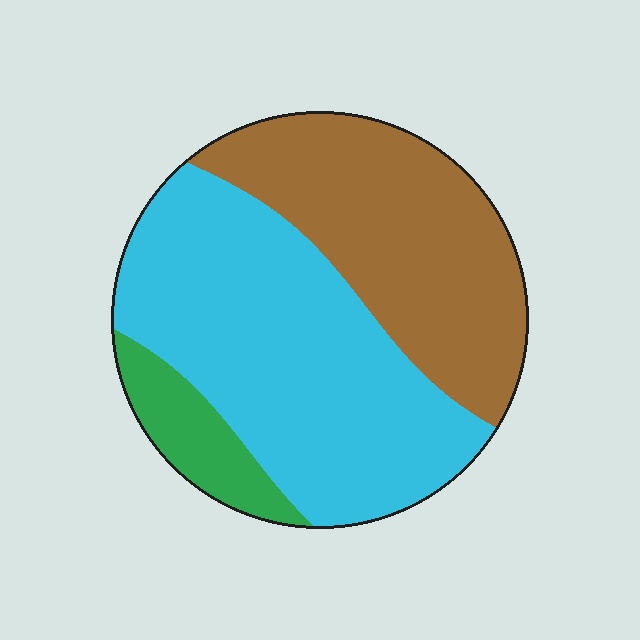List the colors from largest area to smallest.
From largest to smallest: cyan, brown, green.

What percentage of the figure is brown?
Brown covers around 40% of the figure.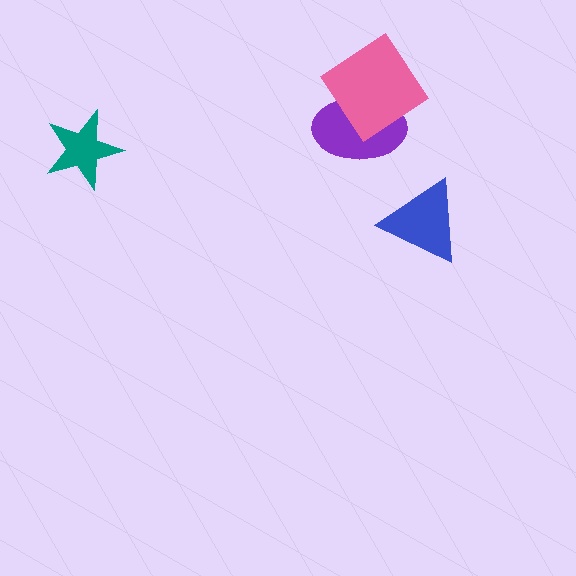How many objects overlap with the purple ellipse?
1 object overlaps with the purple ellipse.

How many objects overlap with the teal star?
0 objects overlap with the teal star.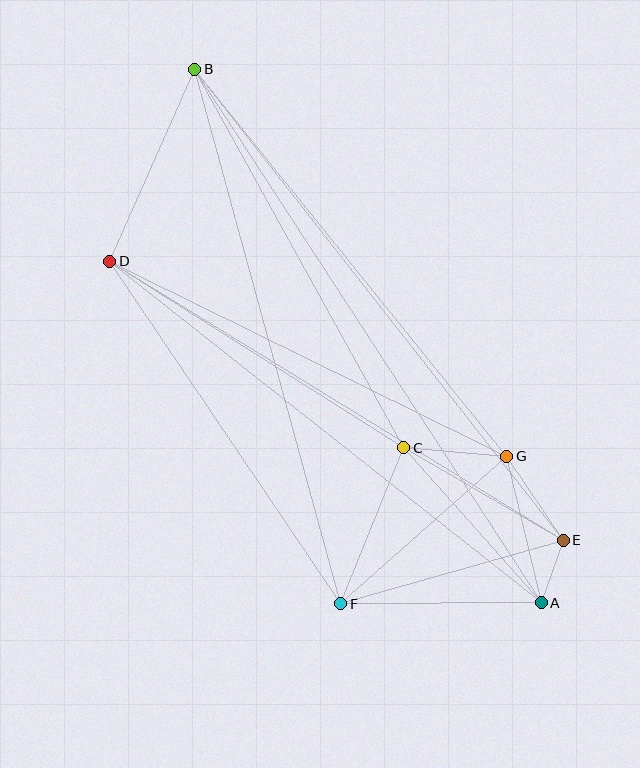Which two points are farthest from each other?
Points A and B are farthest from each other.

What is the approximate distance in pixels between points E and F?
The distance between E and F is approximately 231 pixels.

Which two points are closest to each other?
Points A and E are closest to each other.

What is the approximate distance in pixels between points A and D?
The distance between A and D is approximately 550 pixels.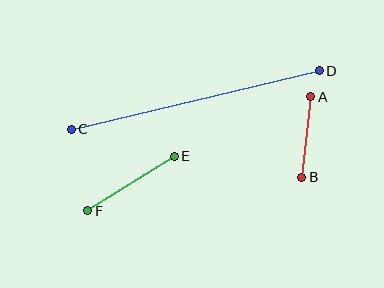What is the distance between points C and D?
The distance is approximately 255 pixels.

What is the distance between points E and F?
The distance is approximately 102 pixels.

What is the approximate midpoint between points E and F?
The midpoint is at approximately (131, 184) pixels.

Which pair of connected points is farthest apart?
Points C and D are farthest apart.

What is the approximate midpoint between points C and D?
The midpoint is at approximately (195, 100) pixels.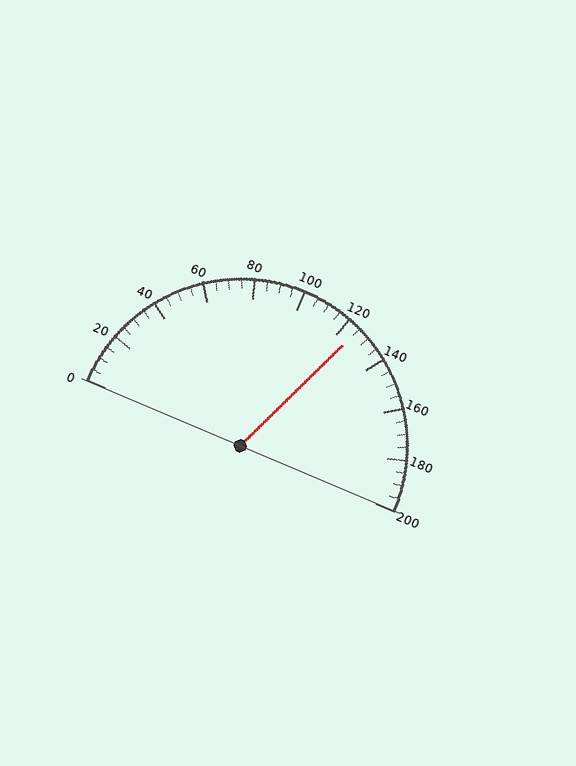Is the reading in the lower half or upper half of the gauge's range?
The reading is in the upper half of the range (0 to 200).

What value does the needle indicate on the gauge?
The needle indicates approximately 125.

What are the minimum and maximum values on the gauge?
The gauge ranges from 0 to 200.